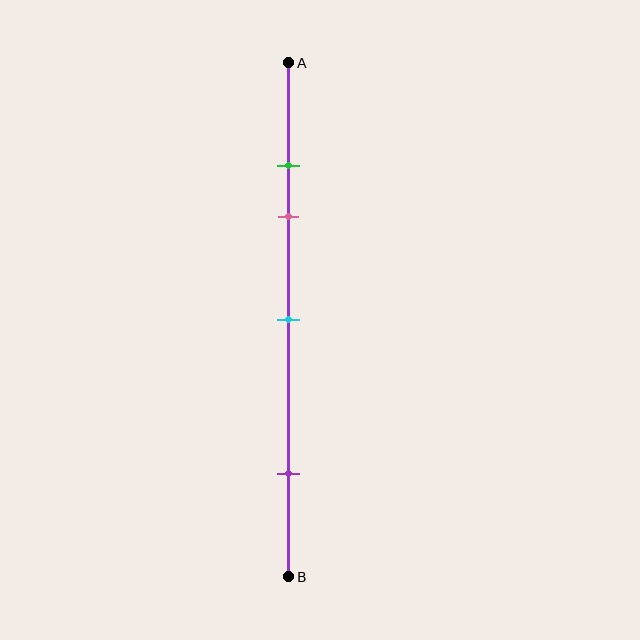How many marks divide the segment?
There are 4 marks dividing the segment.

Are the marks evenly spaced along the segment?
No, the marks are not evenly spaced.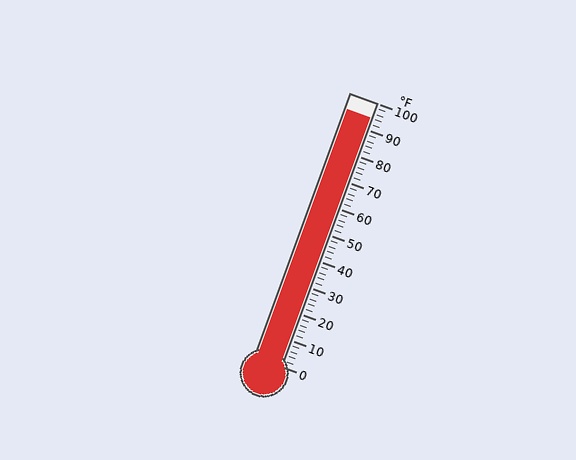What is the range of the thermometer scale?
The thermometer scale ranges from 0°F to 100°F.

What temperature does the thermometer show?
The thermometer shows approximately 94°F.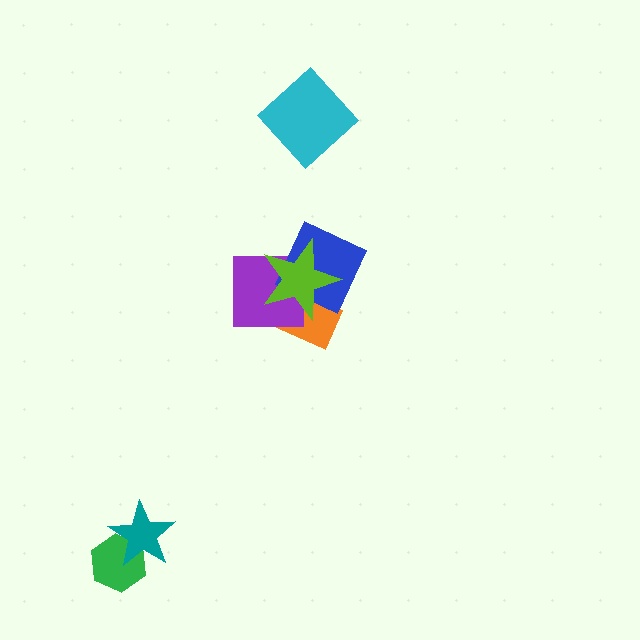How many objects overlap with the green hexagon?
1 object overlaps with the green hexagon.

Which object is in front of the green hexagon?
The teal star is in front of the green hexagon.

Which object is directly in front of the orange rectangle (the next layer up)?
The purple square is directly in front of the orange rectangle.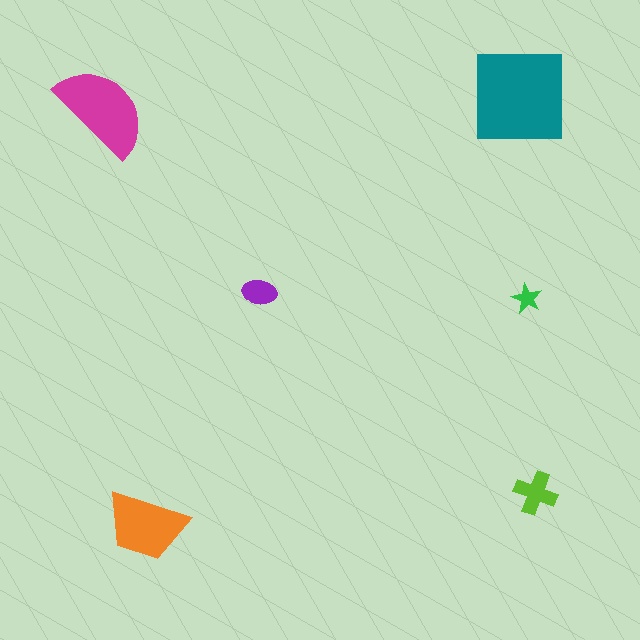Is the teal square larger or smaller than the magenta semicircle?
Larger.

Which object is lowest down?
The orange trapezoid is bottommost.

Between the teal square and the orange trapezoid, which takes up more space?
The teal square.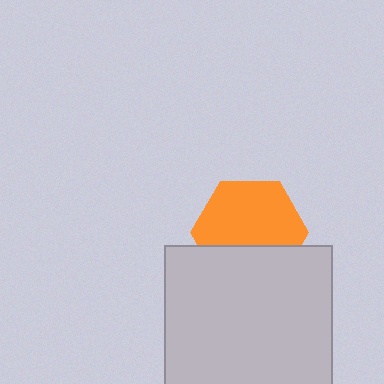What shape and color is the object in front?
The object in front is a light gray rectangle.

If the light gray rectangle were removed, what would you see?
You would see the complete orange hexagon.